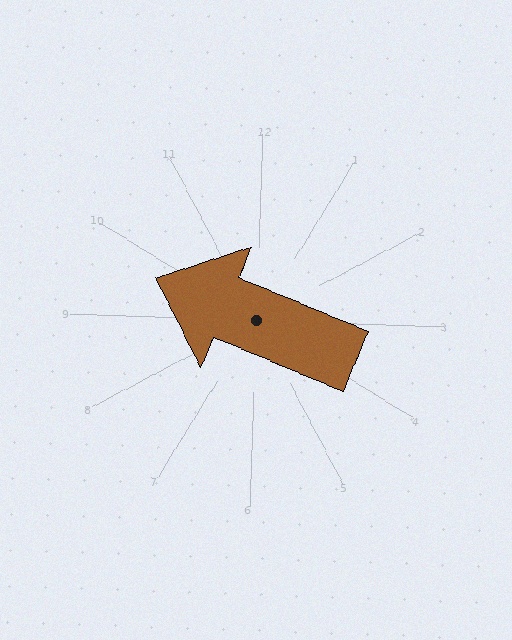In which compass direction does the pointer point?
West.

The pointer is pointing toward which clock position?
Roughly 10 o'clock.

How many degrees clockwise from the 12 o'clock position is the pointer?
Approximately 291 degrees.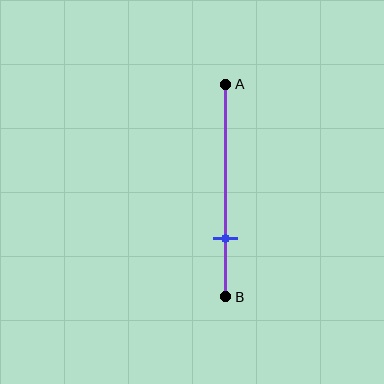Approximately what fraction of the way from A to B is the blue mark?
The blue mark is approximately 75% of the way from A to B.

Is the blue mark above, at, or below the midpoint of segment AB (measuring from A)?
The blue mark is below the midpoint of segment AB.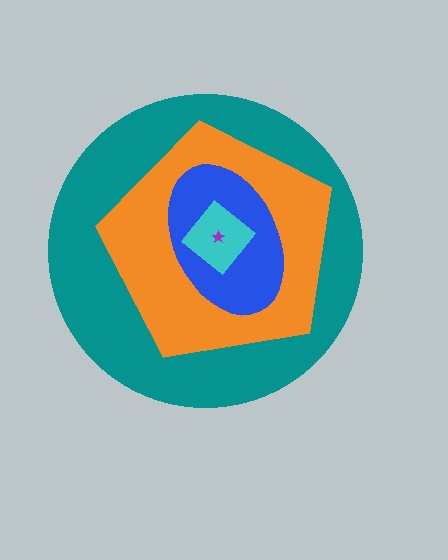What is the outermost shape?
The teal circle.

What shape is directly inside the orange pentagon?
The blue ellipse.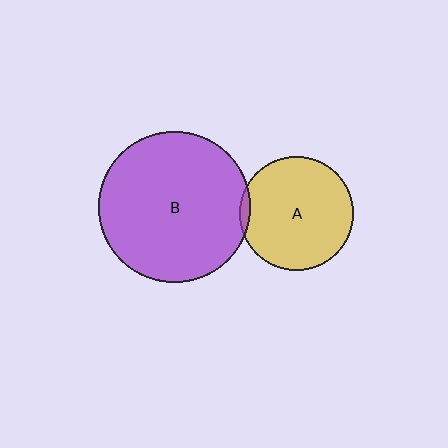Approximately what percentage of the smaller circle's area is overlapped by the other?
Approximately 5%.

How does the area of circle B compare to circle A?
Approximately 1.7 times.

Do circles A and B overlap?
Yes.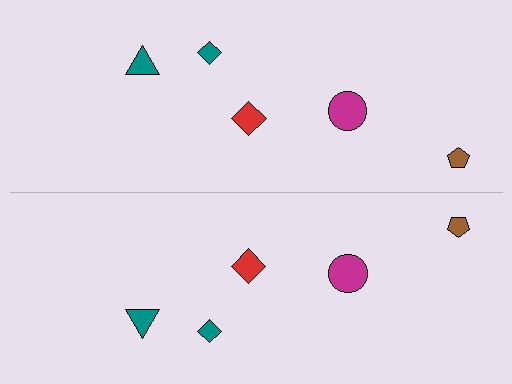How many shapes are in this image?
There are 10 shapes in this image.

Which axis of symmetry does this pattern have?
The pattern has a horizontal axis of symmetry running through the center of the image.